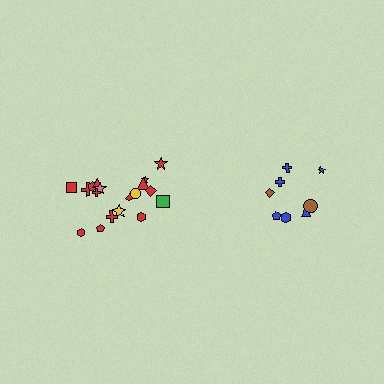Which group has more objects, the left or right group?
The left group.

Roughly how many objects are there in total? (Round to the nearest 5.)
Roughly 25 objects in total.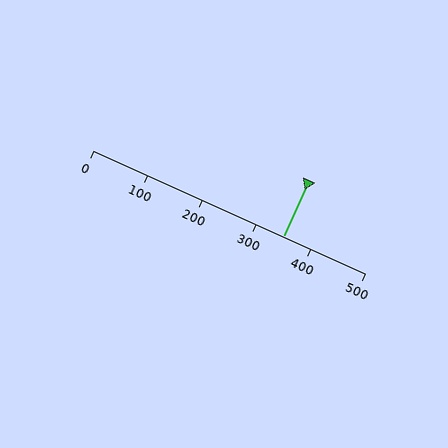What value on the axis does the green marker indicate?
The marker indicates approximately 350.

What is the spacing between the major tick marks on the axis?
The major ticks are spaced 100 apart.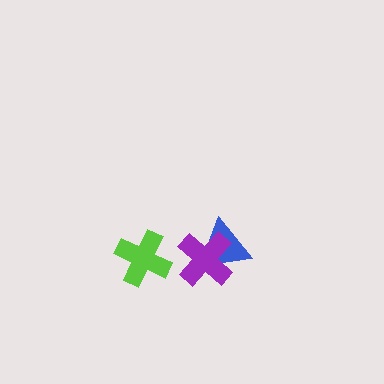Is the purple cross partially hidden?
No, no other shape covers it.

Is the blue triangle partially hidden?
Yes, it is partially covered by another shape.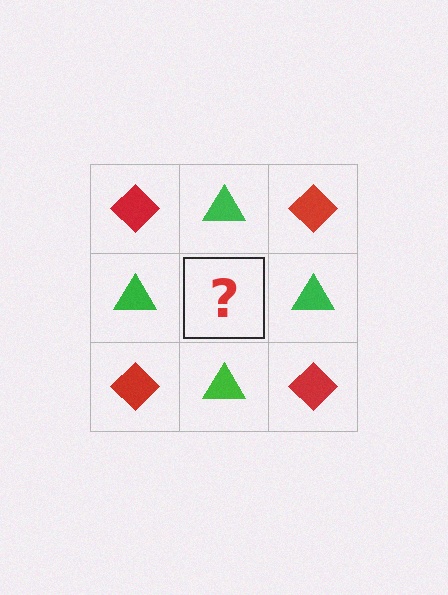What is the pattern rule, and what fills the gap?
The rule is that it alternates red diamond and green triangle in a checkerboard pattern. The gap should be filled with a red diamond.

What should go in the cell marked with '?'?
The missing cell should contain a red diamond.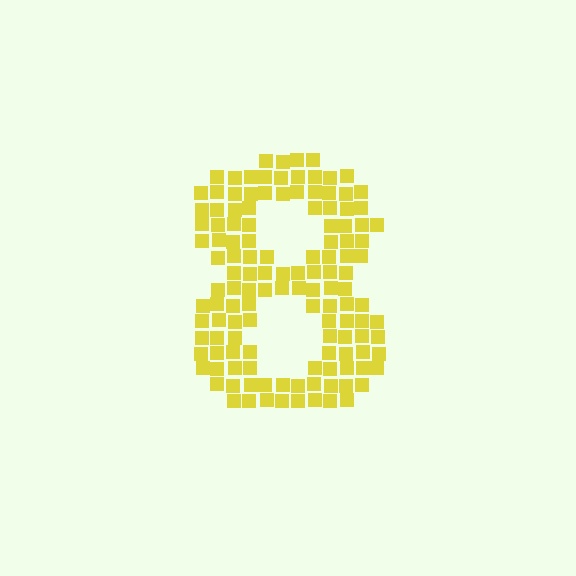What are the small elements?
The small elements are squares.